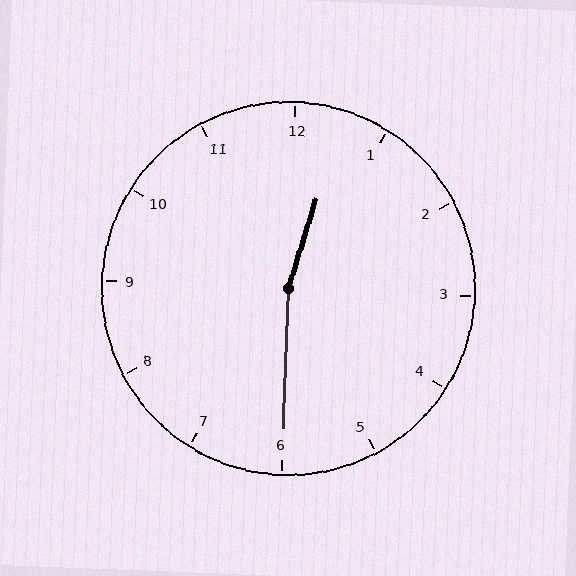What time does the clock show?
12:30.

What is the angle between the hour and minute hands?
Approximately 165 degrees.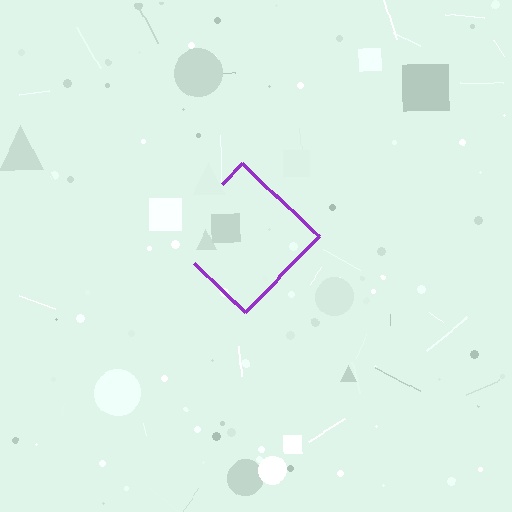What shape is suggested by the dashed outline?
The dashed outline suggests a diamond.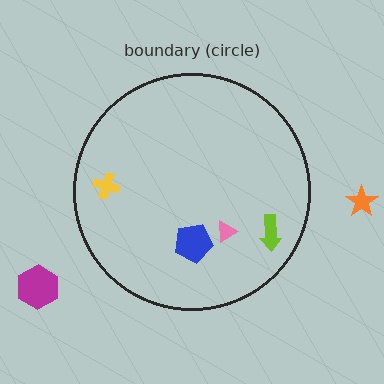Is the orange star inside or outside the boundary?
Outside.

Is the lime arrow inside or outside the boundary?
Inside.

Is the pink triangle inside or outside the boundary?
Inside.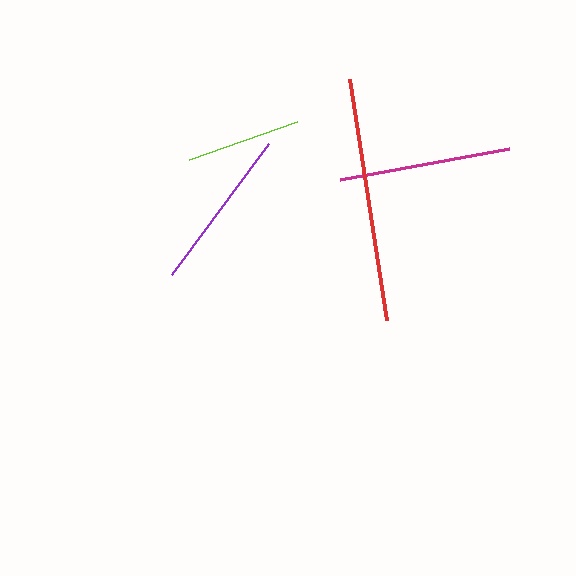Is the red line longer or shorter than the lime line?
The red line is longer than the lime line.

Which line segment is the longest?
The red line is the longest at approximately 244 pixels.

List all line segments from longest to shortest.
From longest to shortest: red, magenta, purple, lime.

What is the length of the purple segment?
The purple segment is approximately 163 pixels long.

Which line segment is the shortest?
The lime line is the shortest at approximately 114 pixels.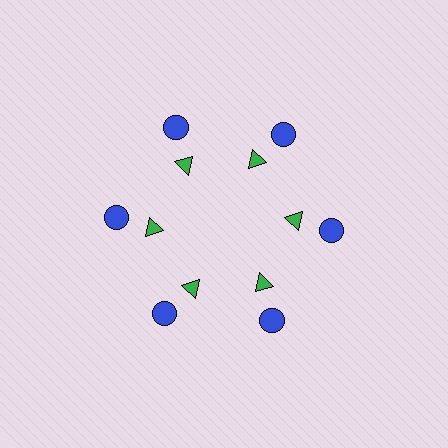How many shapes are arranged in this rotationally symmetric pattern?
There are 12 shapes, arranged in 6 groups of 2.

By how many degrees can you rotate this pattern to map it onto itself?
The pattern maps onto itself every 60 degrees of rotation.